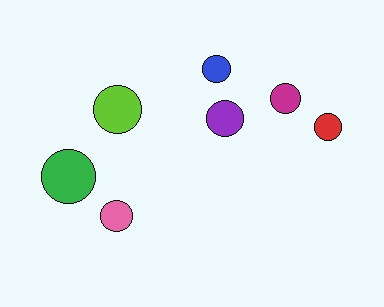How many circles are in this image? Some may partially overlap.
There are 7 circles.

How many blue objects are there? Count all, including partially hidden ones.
There is 1 blue object.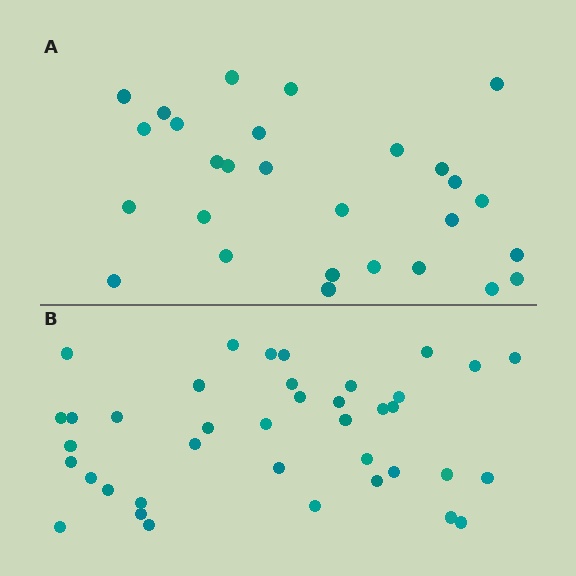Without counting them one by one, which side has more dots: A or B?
Region B (the bottom region) has more dots.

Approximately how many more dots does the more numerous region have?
Region B has roughly 12 or so more dots than region A.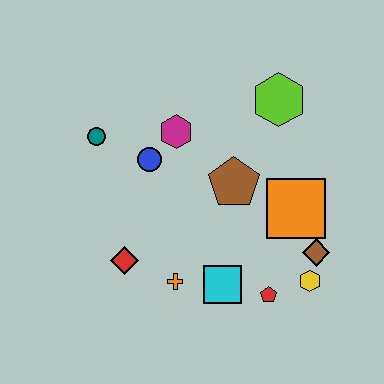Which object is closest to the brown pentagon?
The orange square is closest to the brown pentagon.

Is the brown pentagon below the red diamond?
No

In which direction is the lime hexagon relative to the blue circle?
The lime hexagon is to the right of the blue circle.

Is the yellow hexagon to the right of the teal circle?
Yes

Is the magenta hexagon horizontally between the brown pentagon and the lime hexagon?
No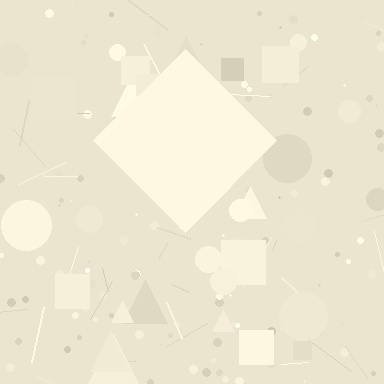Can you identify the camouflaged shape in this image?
The camouflaged shape is a diamond.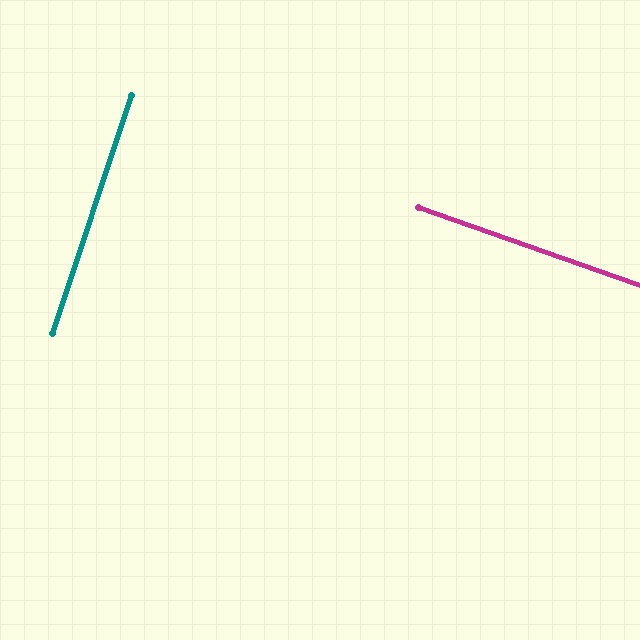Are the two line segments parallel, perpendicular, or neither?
Perpendicular — they meet at approximately 89°.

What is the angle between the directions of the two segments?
Approximately 89 degrees.